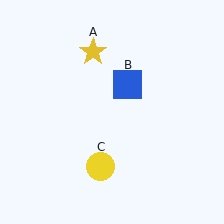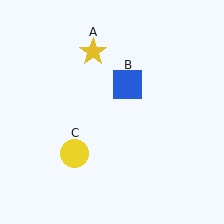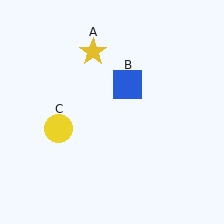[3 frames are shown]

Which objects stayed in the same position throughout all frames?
Yellow star (object A) and blue square (object B) remained stationary.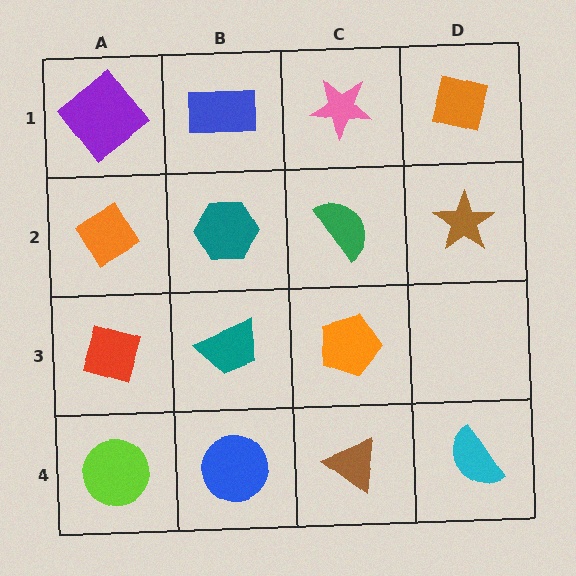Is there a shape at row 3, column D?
No, that cell is empty.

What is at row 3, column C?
An orange pentagon.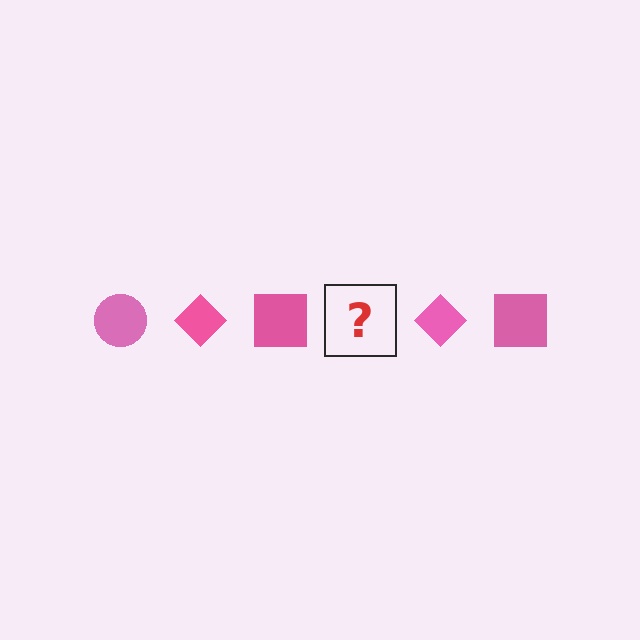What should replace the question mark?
The question mark should be replaced with a pink circle.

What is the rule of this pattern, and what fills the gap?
The rule is that the pattern cycles through circle, diamond, square shapes in pink. The gap should be filled with a pink circle.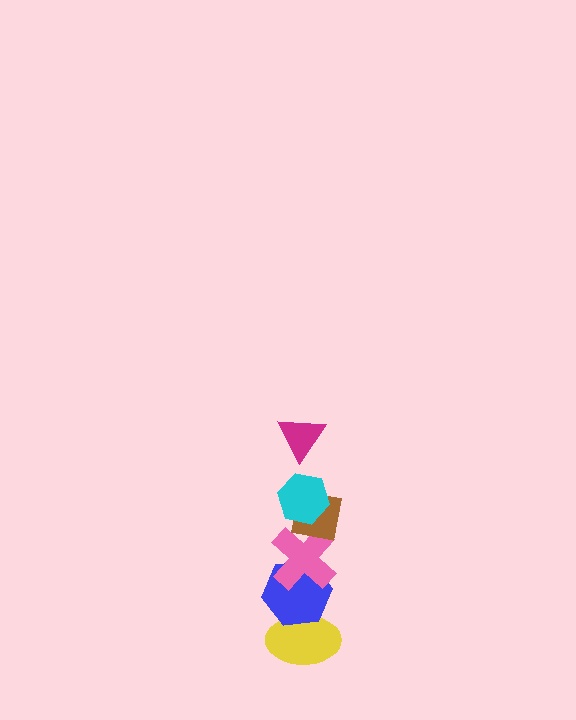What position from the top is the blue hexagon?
The blue hexagon is 5th from the top.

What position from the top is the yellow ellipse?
The yellow ellipse is 6th from the top.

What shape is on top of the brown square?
The cyan hexagon is on top of the brown square.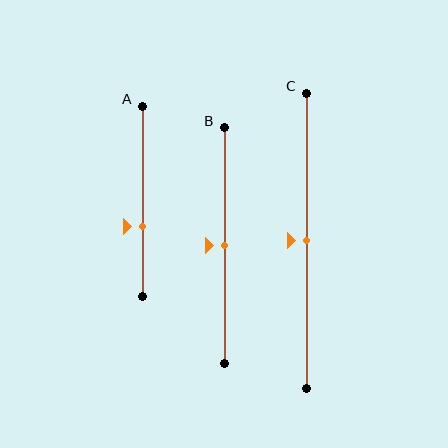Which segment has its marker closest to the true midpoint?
Segment B has its marker closest to the true midpoint.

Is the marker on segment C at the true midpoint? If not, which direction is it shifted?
Yes, the marker on segment C is at the true midpoint.